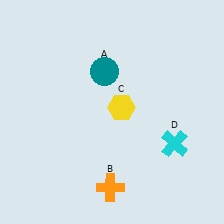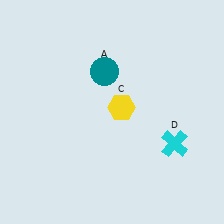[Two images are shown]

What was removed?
The orange cross (B) was removed in Image 2.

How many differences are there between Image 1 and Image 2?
There is 1 difference between the two images.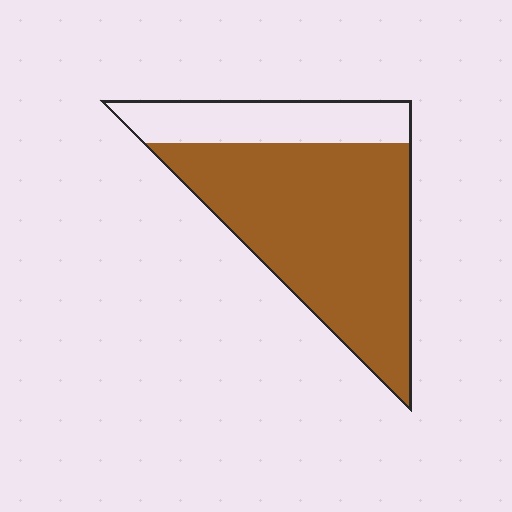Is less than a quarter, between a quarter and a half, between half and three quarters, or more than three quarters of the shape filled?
Between half and three quarters.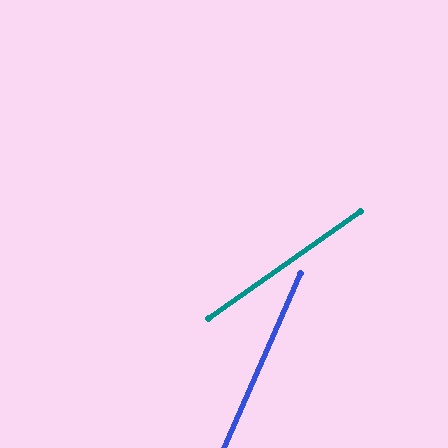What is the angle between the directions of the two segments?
Approximately 31 degrees.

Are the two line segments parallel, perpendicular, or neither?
Neither parallel nor perpendicular — they differ by about 31°.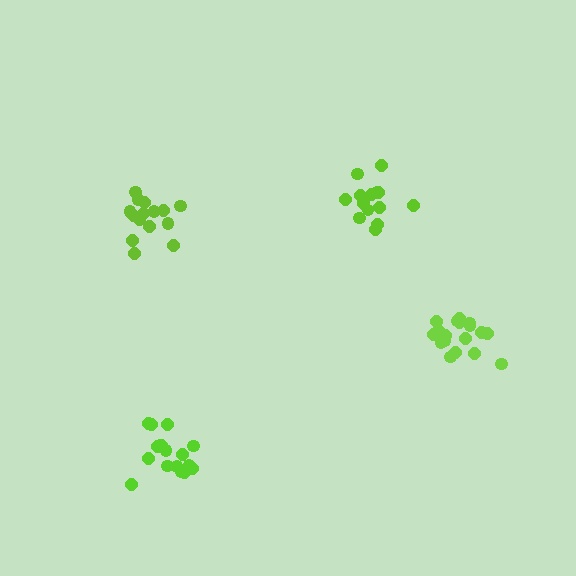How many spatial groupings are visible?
There are 4 spatial groupings.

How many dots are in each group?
Group 1: 15 dots, Group 2: 14 dots, Group 3: 17 dots, Group 4: 18 dots (64 total).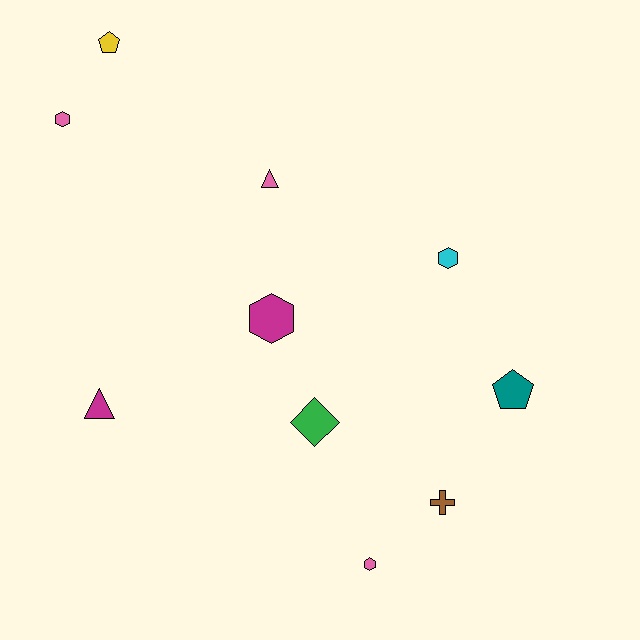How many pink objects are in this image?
There are 3 pink objects.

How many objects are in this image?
There are 10 objects.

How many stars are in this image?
There are no stars.